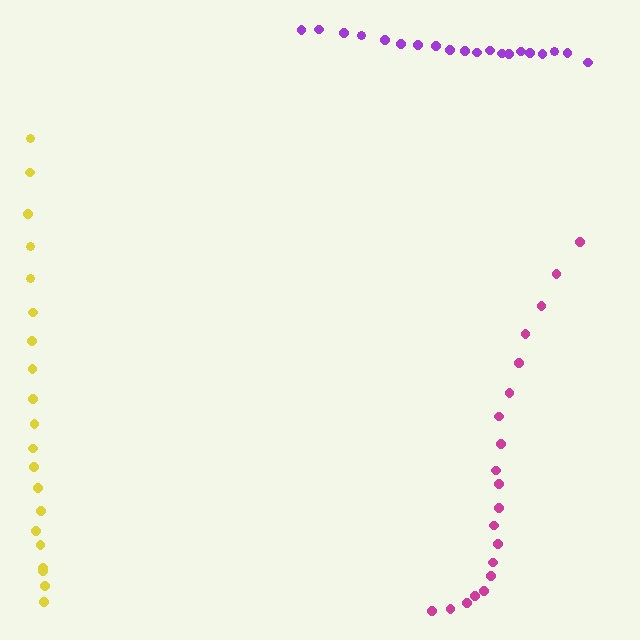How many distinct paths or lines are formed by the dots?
There are 3 distinct paths.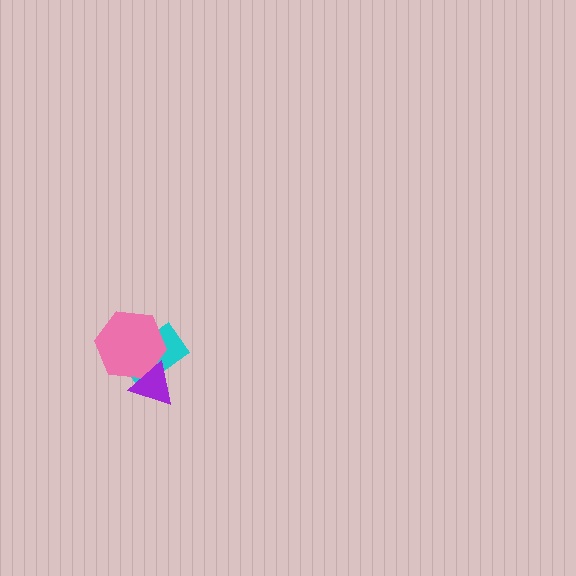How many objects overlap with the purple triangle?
2 objects overlap with the purple triangle.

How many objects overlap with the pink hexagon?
2 objects overlap with the pink hexagon.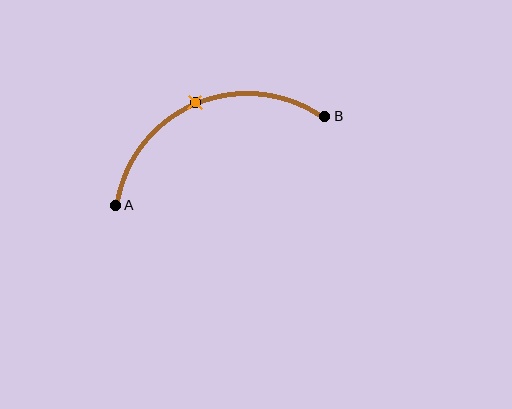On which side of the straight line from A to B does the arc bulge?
The arc bulges above the straight line connecting A and B.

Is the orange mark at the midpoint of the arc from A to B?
Yes. The orange mark lies on the arc at equal arc-length from both A and B — it is the arc midpoint.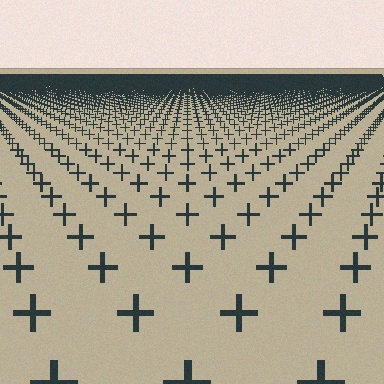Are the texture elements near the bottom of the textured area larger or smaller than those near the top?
Larger. Near the bottom, elements are closer to the viewer and appear at a bigger on-screen size.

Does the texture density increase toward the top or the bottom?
Density increases toward the top.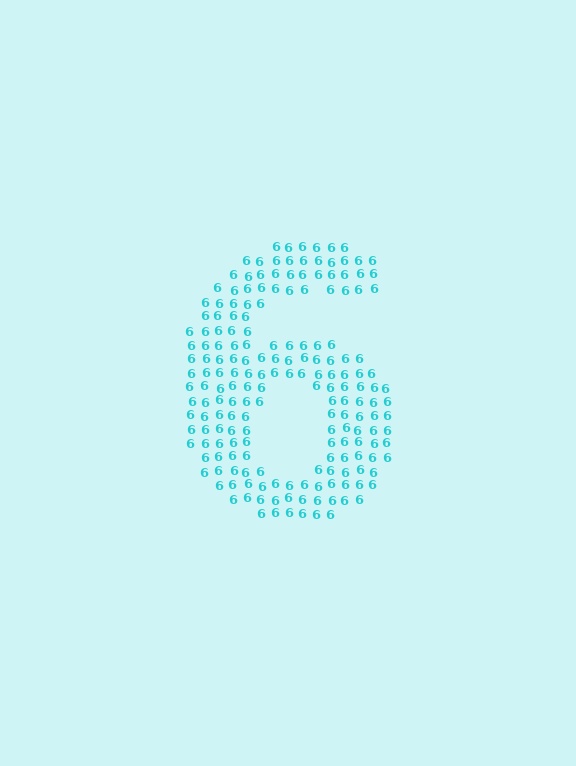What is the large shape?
The large shape is the digit 6.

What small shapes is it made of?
It is made of small digit 6's.